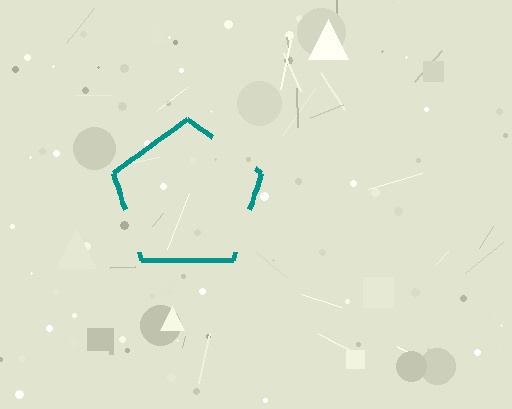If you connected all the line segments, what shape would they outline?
They would outline a pentagon.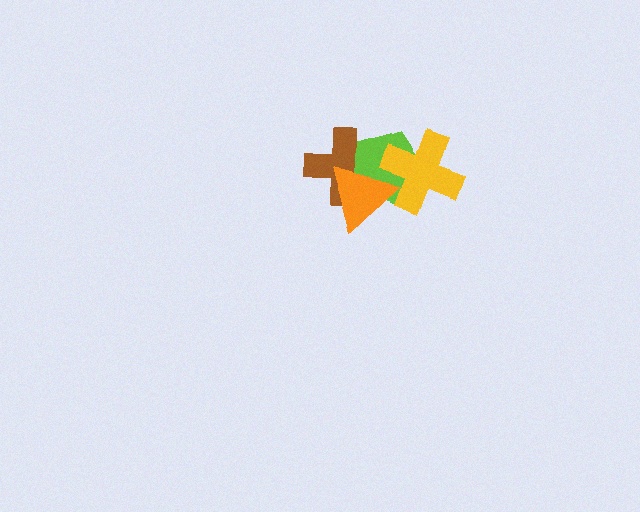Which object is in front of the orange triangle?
The yellow cross is in front of the orange triangle.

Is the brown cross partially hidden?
Yes, it is partially covered by another shape.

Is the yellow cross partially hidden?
No, no other shape covers it.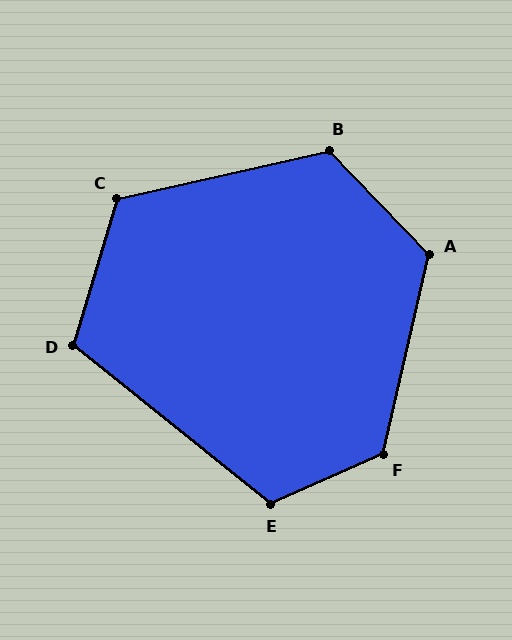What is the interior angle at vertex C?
Approximately 119 degrees (obtuse).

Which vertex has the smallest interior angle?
D, at approximately 112 degrees.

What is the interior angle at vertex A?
Approximately 123 degrees (obtuse).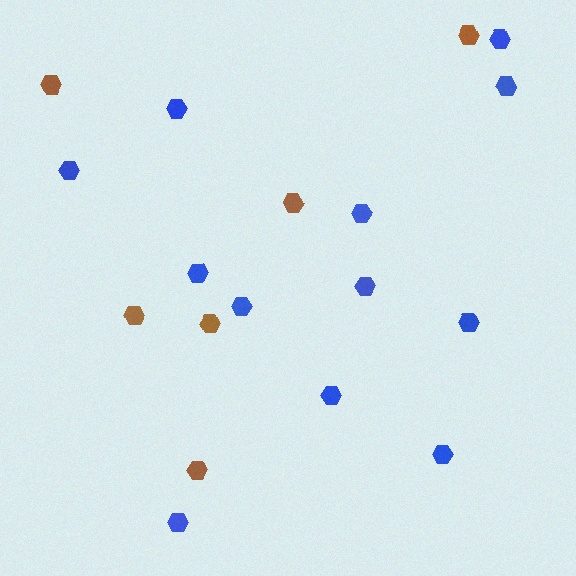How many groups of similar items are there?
There are 2 groups: one group of blue hexagons (12) and one group of brown hexagons (6).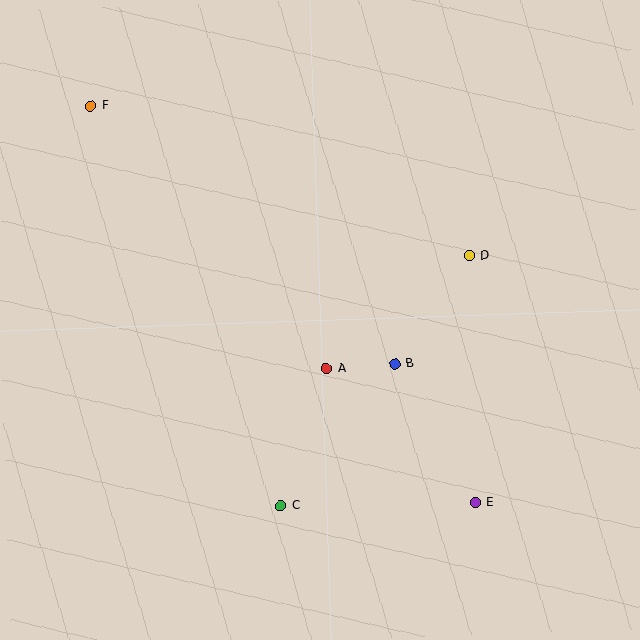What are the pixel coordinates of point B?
Point B is at (395, 364).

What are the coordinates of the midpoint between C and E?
The midpoint between C and E is at (378, 504).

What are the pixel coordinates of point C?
Point C is at (281, 506).